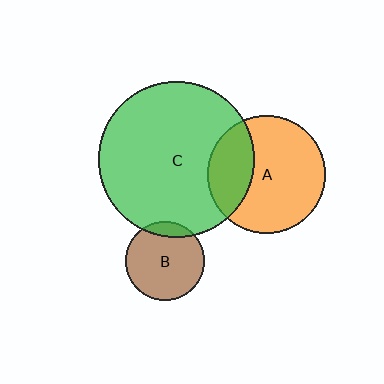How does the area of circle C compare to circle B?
Approximately 3.8 times.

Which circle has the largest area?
Circle C (green).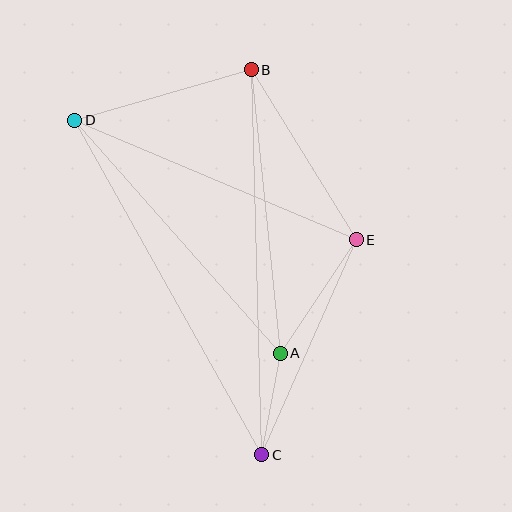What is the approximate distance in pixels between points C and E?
The distance between C and E is approximately 235 pixels.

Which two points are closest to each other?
Points A and C are closest to each other.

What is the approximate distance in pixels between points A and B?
The distance between A and B is approximately 285 pixels.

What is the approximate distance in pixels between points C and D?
The distance between C and D is approximately 383 pixels.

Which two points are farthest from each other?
Points B and C are farthest from each other.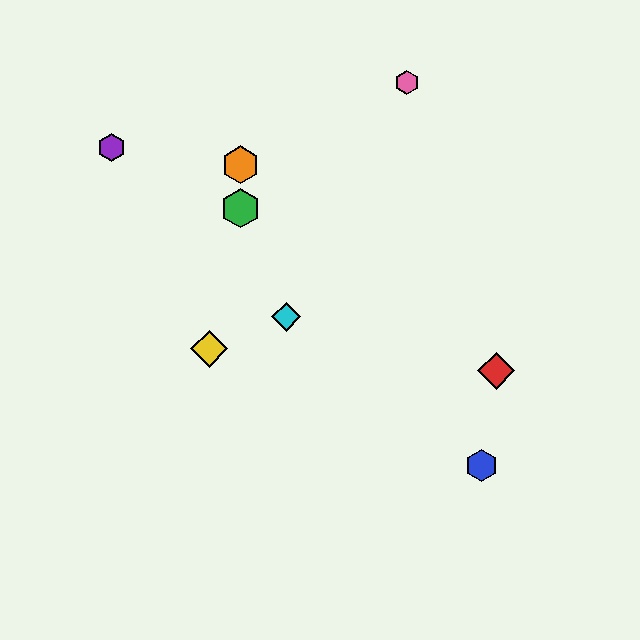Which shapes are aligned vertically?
The green hexagon, the orange hexagon are aligned vertically.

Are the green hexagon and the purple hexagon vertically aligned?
No, the green hexagon is at x≈240 and the purple hexagon is at x≈112.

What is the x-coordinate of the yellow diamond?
The yellow diamond is at x≈209.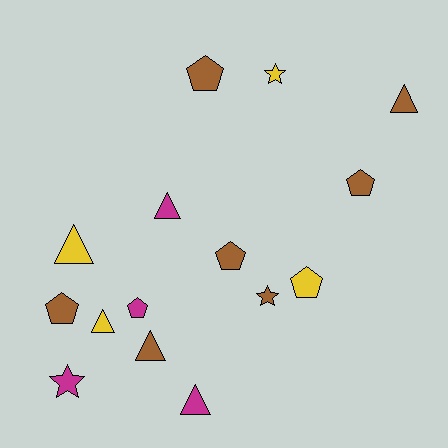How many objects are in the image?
There are 15 objects.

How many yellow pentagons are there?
There is 1 yellow pentagon.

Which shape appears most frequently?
Pentagon, with 6 objects.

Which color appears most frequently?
Brown, with 7 objects.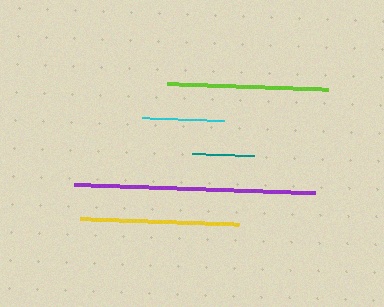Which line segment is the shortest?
The teal line is the shortest at approximately 62 pixels.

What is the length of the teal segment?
The teal segment is approximately 62 pixels long.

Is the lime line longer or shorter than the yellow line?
The lime line is longer than the yellow line.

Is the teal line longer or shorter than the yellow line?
The yellow line is longer than the teal line.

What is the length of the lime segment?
The lime segment is approximately 161 pixels long.